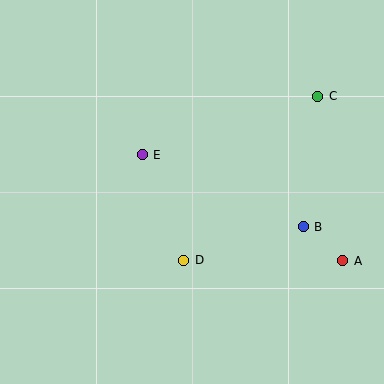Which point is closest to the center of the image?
Point E at (142, 155) is closest to the center.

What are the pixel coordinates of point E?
Point E is at (142, 155).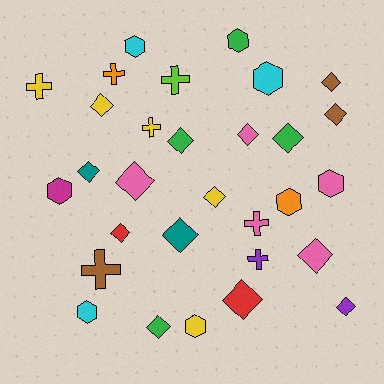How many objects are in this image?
There are 30 objects.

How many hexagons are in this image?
There are 8 hexagons.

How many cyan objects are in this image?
There are 3 cyan objects.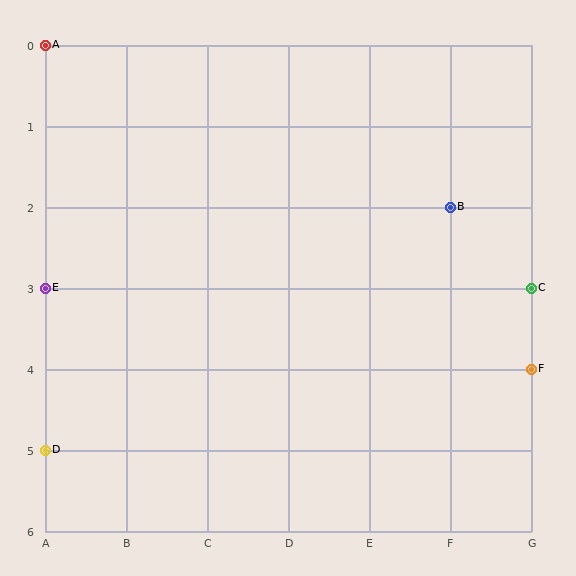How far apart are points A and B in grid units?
Points A and B are 5 columns and 2 rows apart (about 5.4 grid units diagonally).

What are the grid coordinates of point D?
Point D is at grid coordinates (A, 5).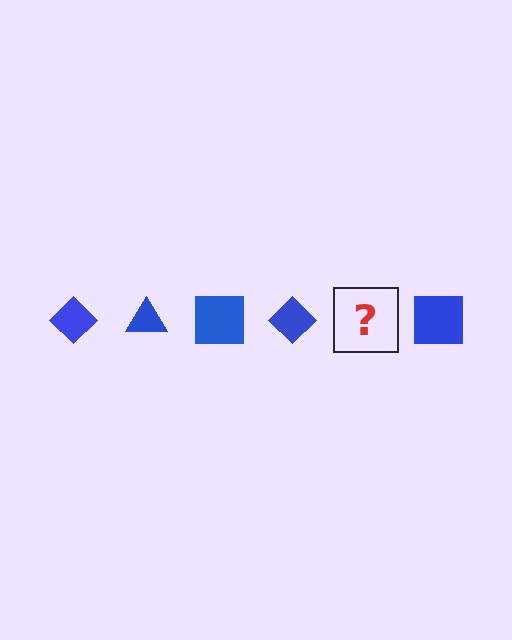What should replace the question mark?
The question mark should be replaced with a blue triangle.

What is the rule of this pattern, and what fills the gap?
The rule is that the pattern cycles through diamond, triangle, square shapes in blue. The gap should be filled with a blue triangle.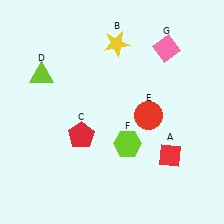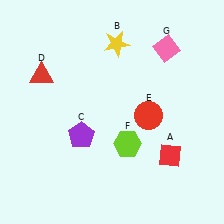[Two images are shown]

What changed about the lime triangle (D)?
In Image 1, D is lime. In Image 2, it changed to red.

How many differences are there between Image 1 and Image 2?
There are 2 differences between the two images.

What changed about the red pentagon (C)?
In Image 1, C is red. In Image 2, it changed to purple.